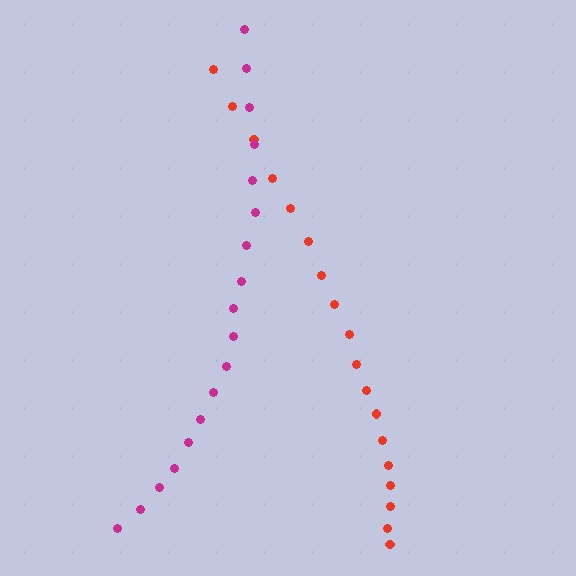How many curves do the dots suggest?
There are 2 distinct paths.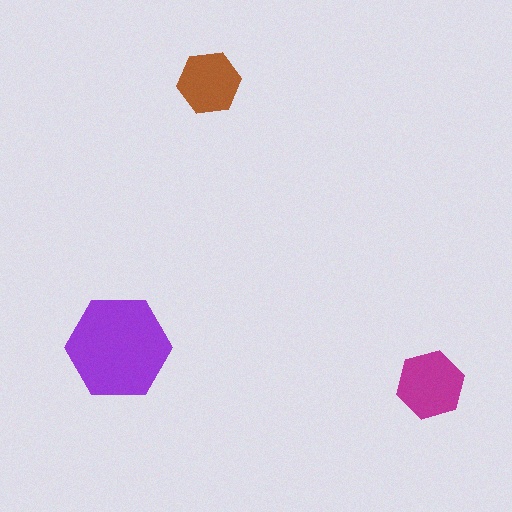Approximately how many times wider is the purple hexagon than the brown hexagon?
About 1.5 times wider.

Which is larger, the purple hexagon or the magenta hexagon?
The purple one.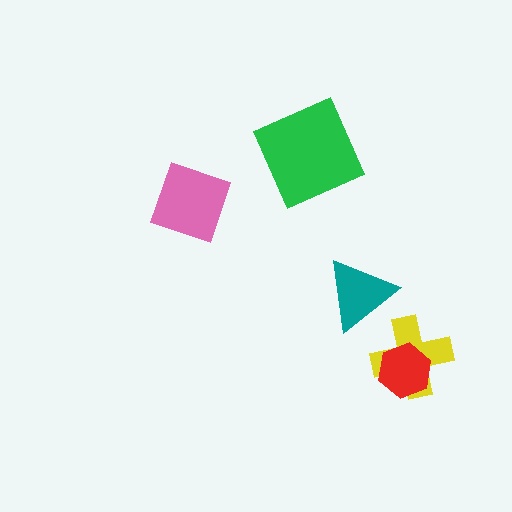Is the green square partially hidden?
No, no other shape covers it.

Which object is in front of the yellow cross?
The red hexagon is in front of the yellow cross.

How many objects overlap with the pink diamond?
0 objects overlap with the pink diamond.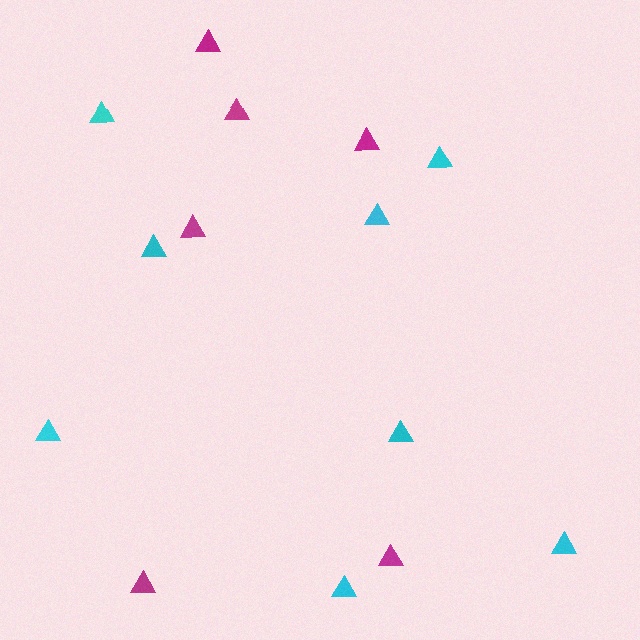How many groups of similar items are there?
There are 2 groups: one group of magenta triangles (6) and one group of cyan triangles (8).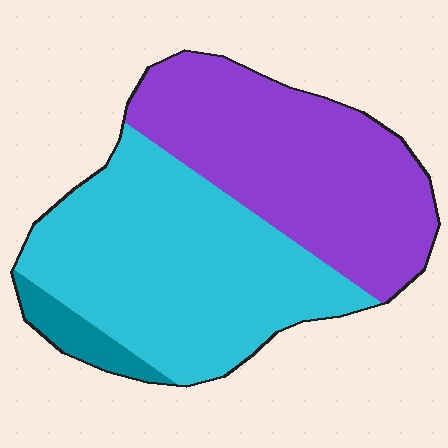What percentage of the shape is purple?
Purple covers about 45% of the shape.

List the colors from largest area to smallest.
From largest to smallest: cyan, purple, teal.